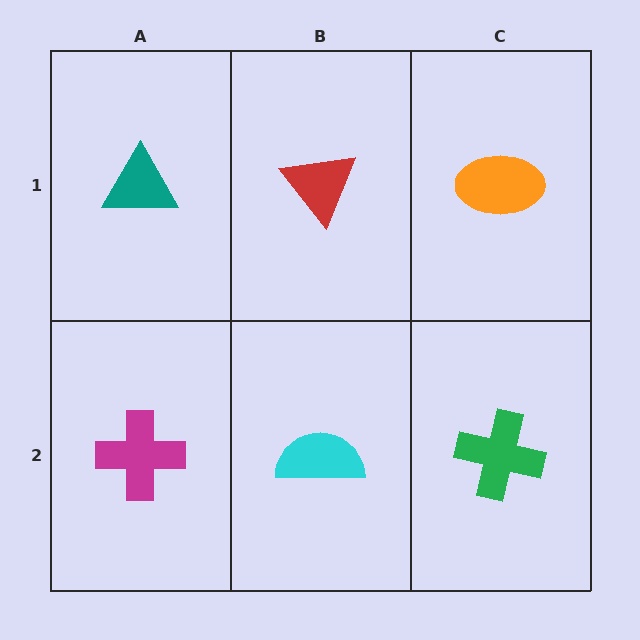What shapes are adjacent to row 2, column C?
An orange ellipse (row 1, column C), a cyan semicircle (row 2, column B).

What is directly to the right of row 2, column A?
A cyan semicircle.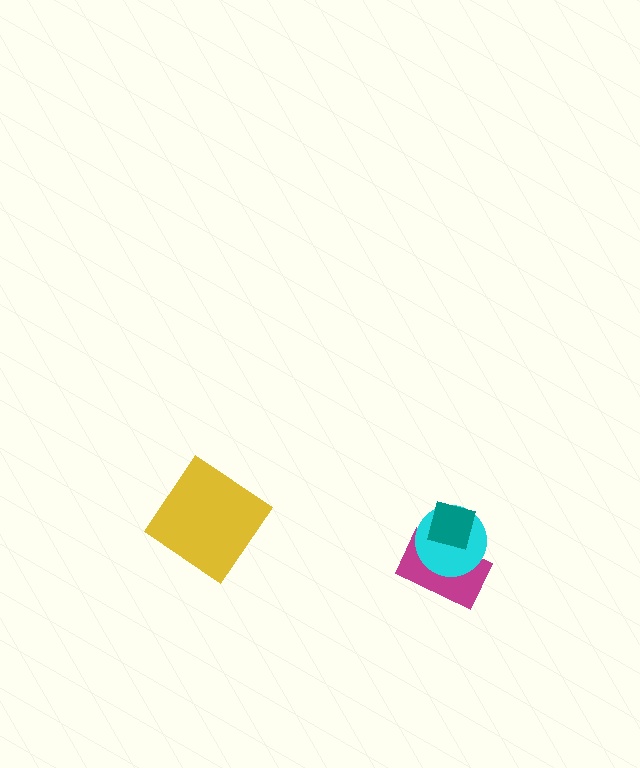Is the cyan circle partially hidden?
Yes, it is partially covered by another shape.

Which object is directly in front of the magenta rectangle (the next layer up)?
The cyan circle is directly in front of the magenta rectangle.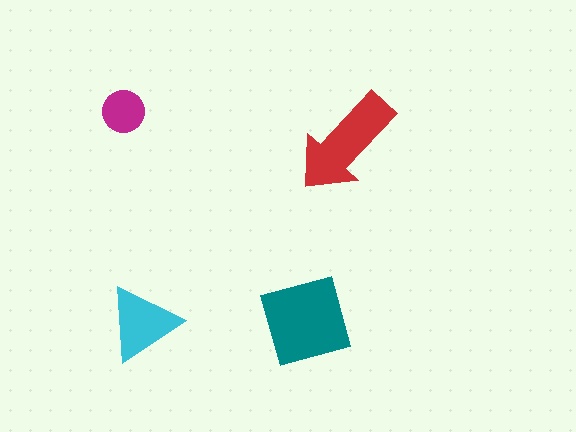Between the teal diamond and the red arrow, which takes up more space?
The teal diamond.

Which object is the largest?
The teal diamond.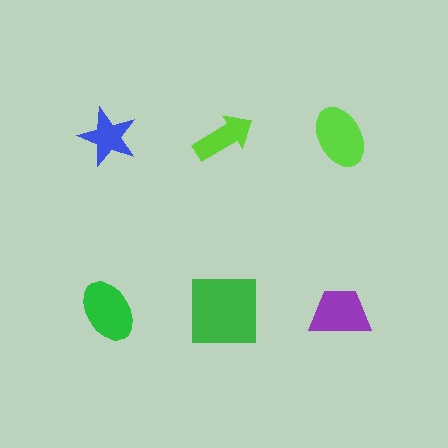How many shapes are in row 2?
3 shapes.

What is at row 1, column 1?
A blue star.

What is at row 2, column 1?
A green ellipse.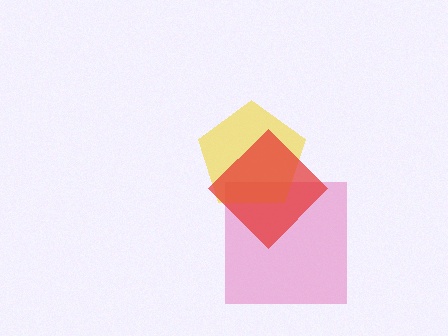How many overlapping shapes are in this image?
There are 3 overlapping shapes in the image.